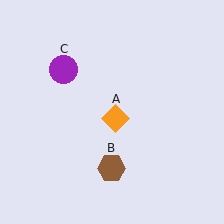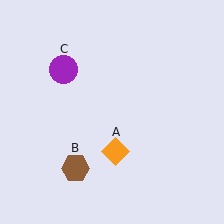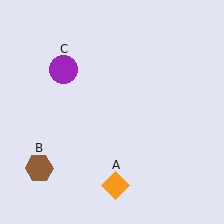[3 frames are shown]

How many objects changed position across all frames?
2 objects changed position: orange diamond (object A), brown hexagon (object B).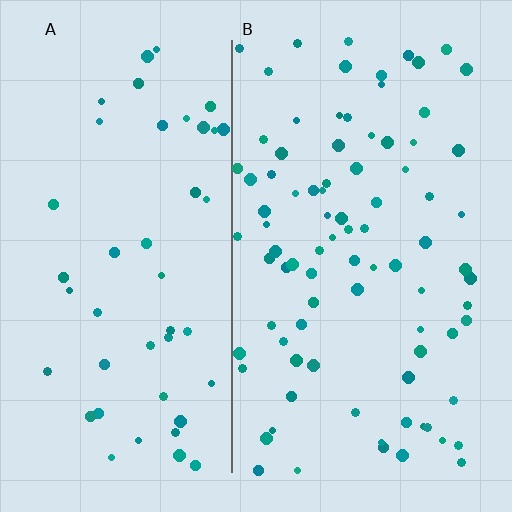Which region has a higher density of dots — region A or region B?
B (the right).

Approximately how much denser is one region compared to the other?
Approximately 1.9× — region B over region A.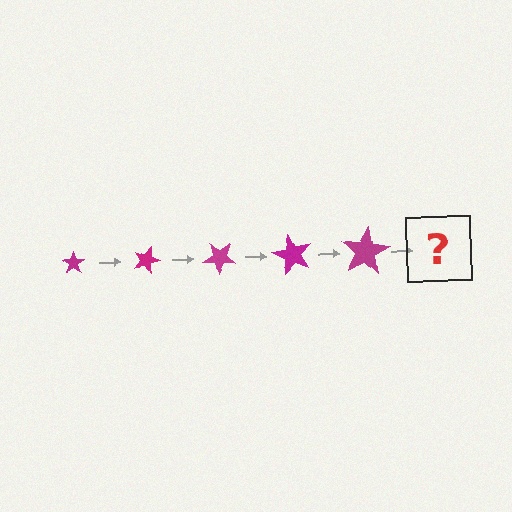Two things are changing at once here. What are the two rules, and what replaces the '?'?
The two rules are that the star grows larger each step and it rotates 20 degrees each step. The '?' should be a star, larger than the previous one and rotated 100 degrees from the start.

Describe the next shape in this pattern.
It should be a star, larger than the previous one and rotated 100 degrees from the start.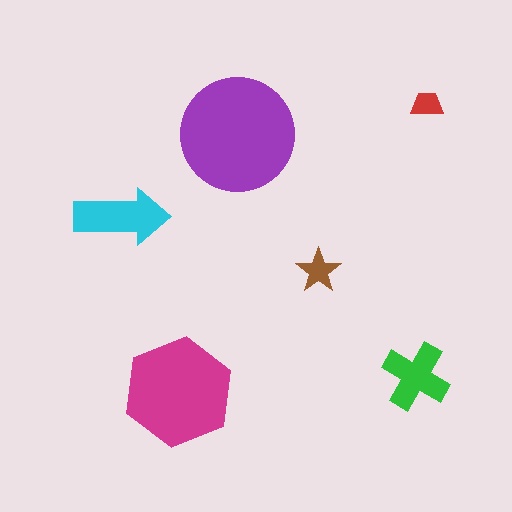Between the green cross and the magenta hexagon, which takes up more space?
The magenta hexagon.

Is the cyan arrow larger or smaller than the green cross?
Larger.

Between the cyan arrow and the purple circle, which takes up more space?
The purple circle.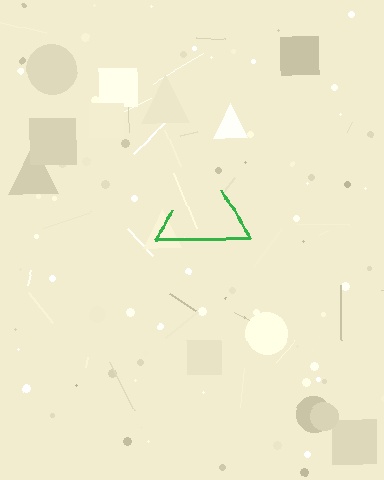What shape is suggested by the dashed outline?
The dashed outline suggests a triangle.